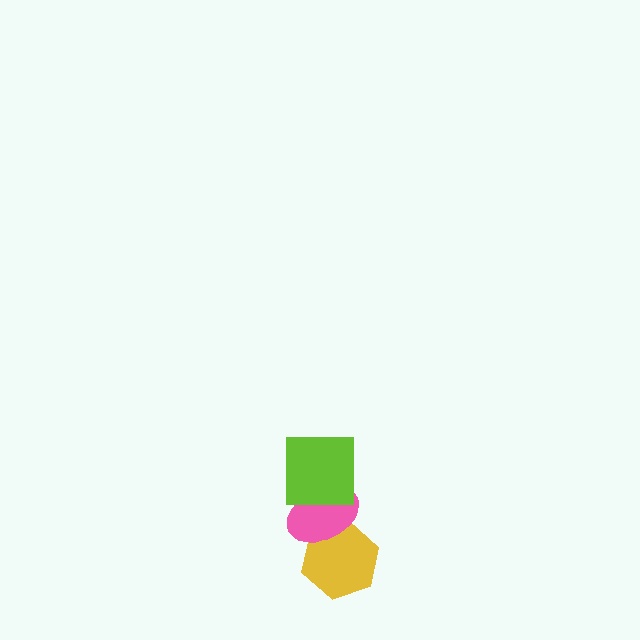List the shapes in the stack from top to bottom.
From top to bottom: the lime square, the pink ellipse, the yellow hexagon.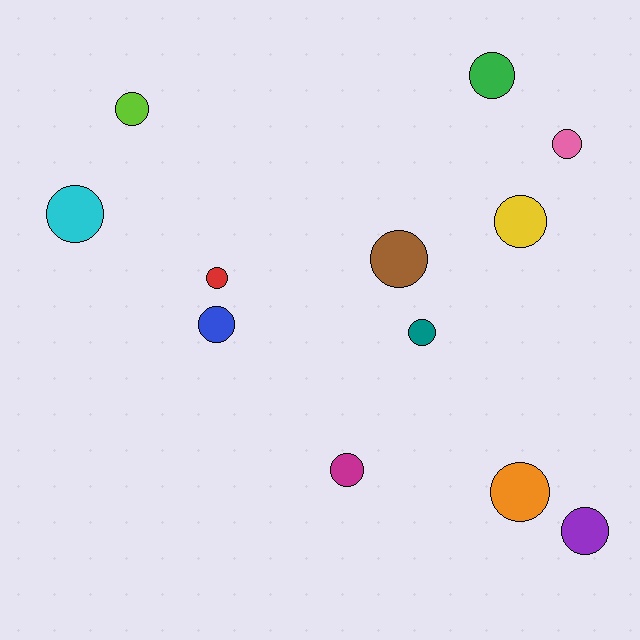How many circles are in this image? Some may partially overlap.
There are 12 circles.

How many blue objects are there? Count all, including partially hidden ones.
There is 1 blue object.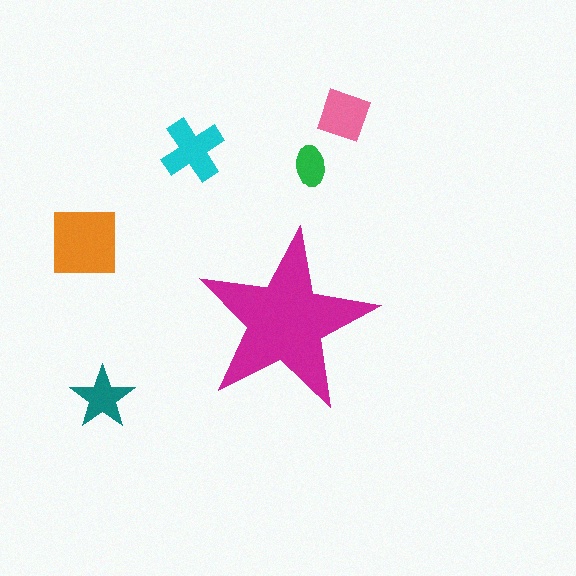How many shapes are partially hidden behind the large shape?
0 shapes are partially hidden.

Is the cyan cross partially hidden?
No, the cyan cross is fully visible.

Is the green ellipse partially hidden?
No, the green ellipse is fully visible.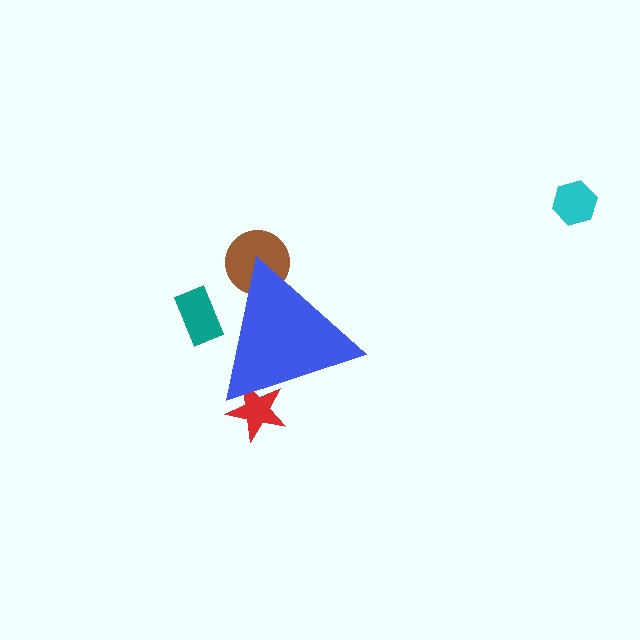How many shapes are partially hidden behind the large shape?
3 shapes are partially hidden.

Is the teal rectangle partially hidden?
Yes, the teal rectangle is partially hidden behind the blue triangle.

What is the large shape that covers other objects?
A blue triangle.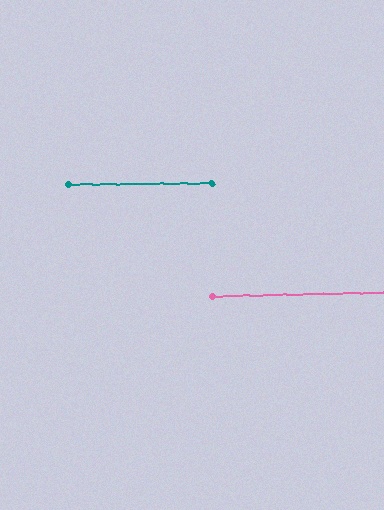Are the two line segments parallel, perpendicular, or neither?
Parallel — their directions differ by only 0.9°.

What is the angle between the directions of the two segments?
Approximately 1 degree.